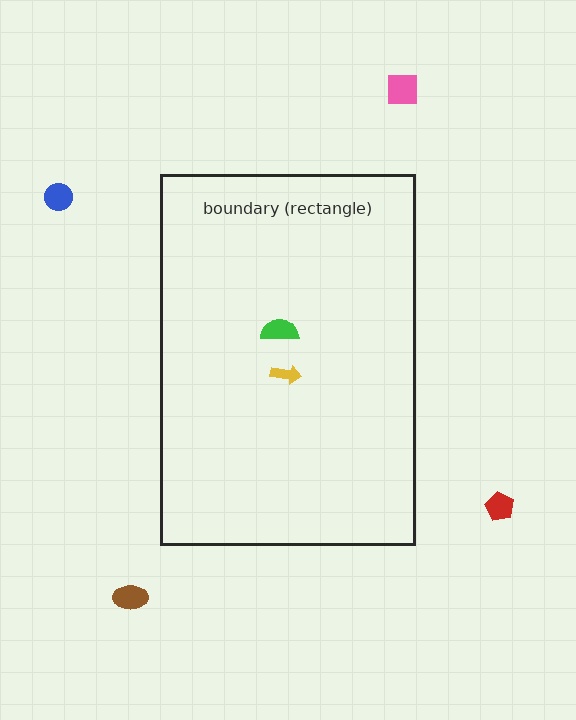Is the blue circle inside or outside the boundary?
Outside.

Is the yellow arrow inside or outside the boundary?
Inside.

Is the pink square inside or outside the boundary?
Outside.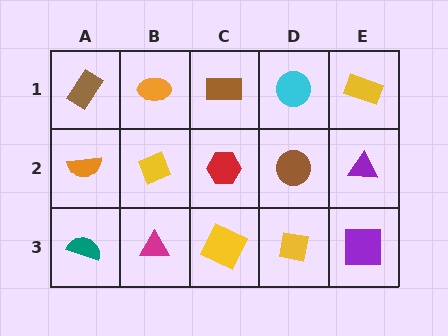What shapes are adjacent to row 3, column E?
A purple triangle (row 2, column E), a yellow square (row 3, column D).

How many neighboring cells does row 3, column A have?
2.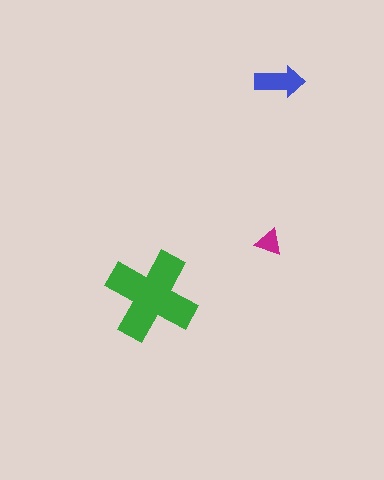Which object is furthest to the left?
The green cross is leftmost.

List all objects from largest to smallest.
The green cross, the blue arrow, the magenta triangle.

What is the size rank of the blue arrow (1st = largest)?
2nd.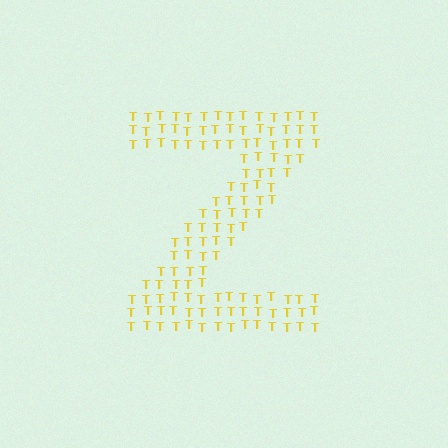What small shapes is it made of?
It is made of small letter T's.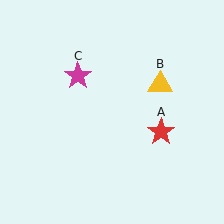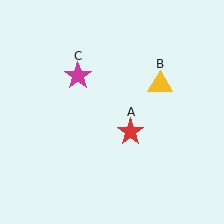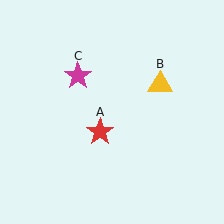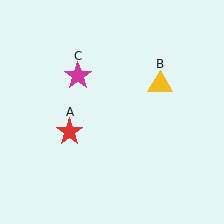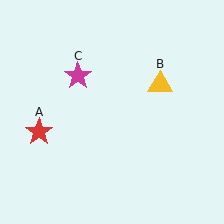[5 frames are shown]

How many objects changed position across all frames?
1 object changed position: red star (object A).